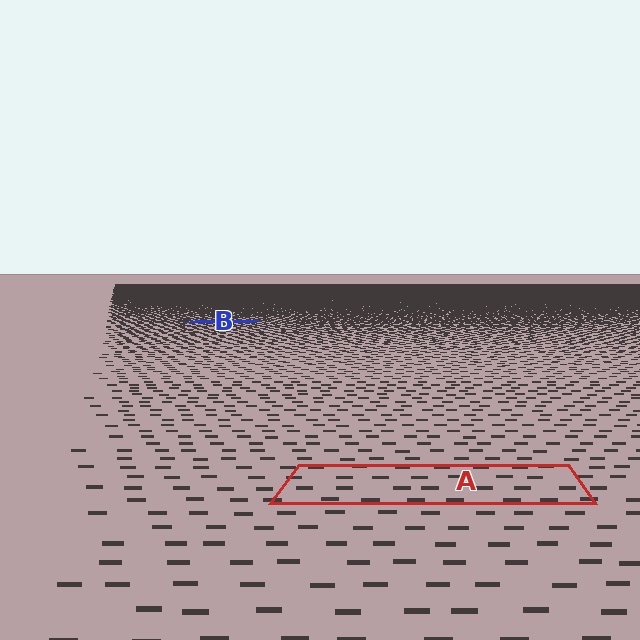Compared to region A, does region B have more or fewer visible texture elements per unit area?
Region B has more texture elements per unit area — they are packed more densely because it is farther away.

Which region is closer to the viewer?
Region A is closer. The texture elements there are larger and more spread out.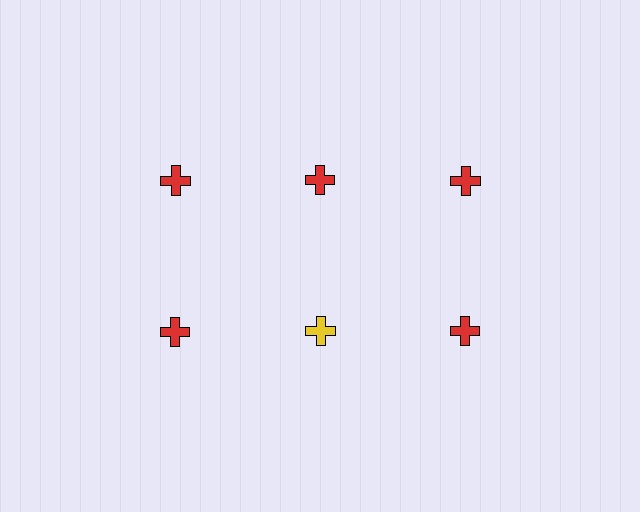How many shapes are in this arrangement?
There are 6 shapes arranged in a grid pattern.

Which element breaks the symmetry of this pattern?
The yellow cross in the second row, second from left column breaks the symmetry. All other shapes are red crosses.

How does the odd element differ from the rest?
It has a different color: yellow instead of red.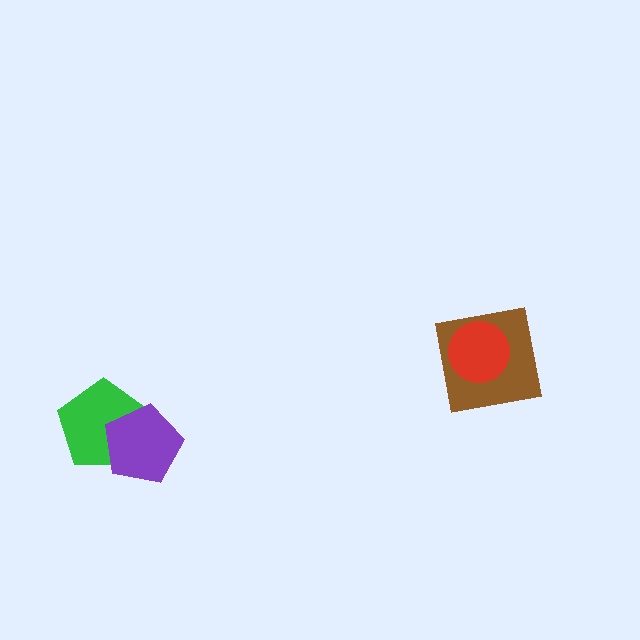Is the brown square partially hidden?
Yes, it is partially covered by another shape.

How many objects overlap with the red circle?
1 object overlaps with the red circle.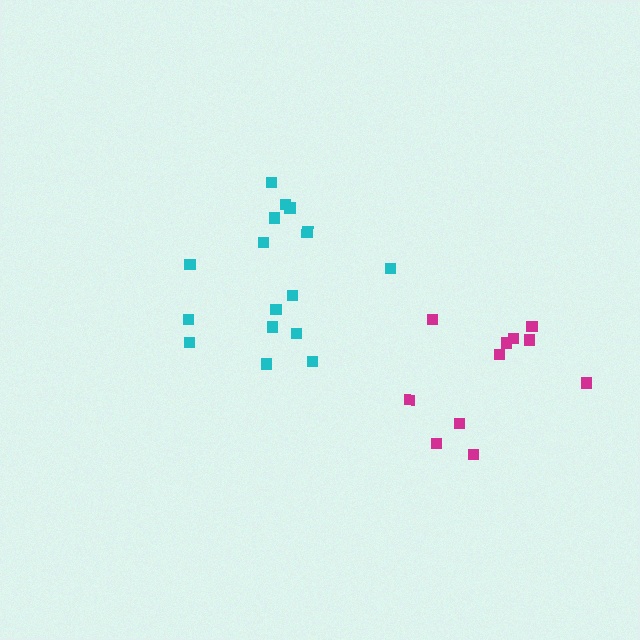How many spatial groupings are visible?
There are 2 spatial groupings.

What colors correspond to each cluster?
The clusters are colored: magenta, cyan.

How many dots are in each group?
Group 1: 11 dots, Group 2: 16 dots (27 total).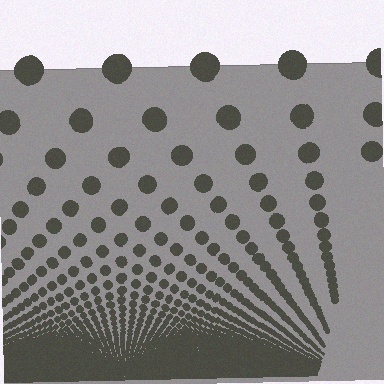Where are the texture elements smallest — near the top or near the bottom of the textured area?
Near the bottom.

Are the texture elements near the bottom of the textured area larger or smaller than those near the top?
Smaller. The gradient is inverted — elements near the bottom are smaller and denser.